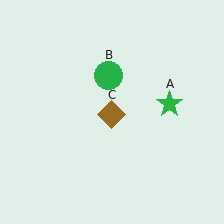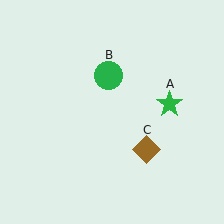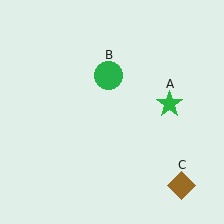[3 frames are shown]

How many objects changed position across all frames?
1 object changed position: brown diamond (object C).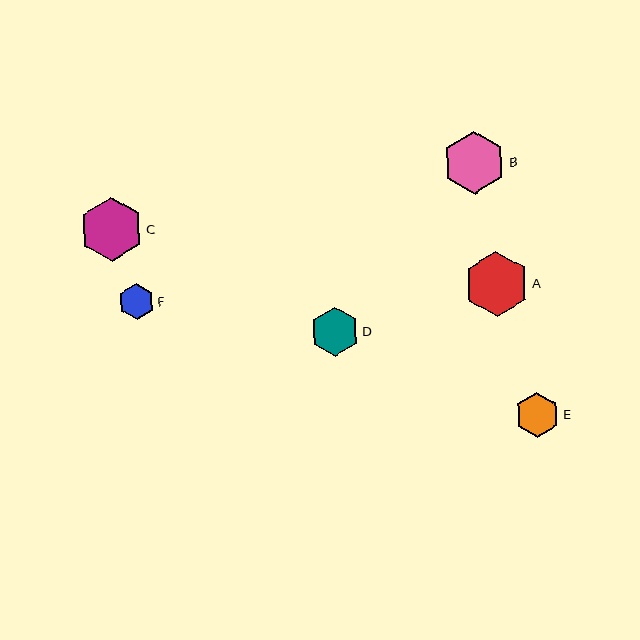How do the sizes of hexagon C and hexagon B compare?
Hexagon C and hexagon B are approximately the same size.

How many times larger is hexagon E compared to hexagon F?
Hexagon E is approximately 1.3 times the size of hexagon F.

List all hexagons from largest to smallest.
From largest to smallest: A, C, B, D, E, F.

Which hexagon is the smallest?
Hexagon F is the smallest with a size of approximately 36 pixels.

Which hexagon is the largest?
Hexagon A is the largest with a size of approximately 64 pixels.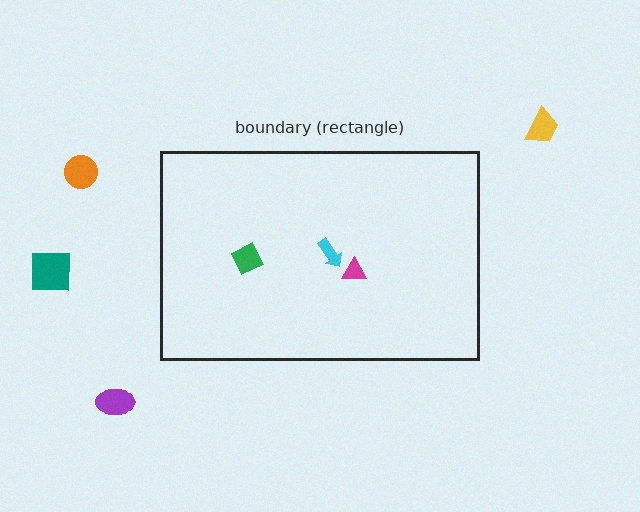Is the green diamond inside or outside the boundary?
Inside.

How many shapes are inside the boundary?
3 inside, 4 outside.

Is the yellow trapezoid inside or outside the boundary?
Outside.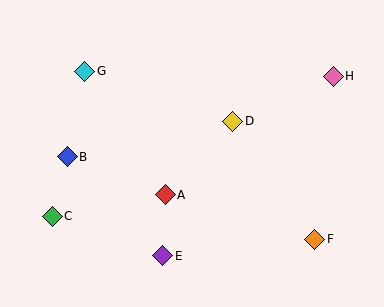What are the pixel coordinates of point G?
Point G is at (85, 71).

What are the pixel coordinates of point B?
Point B is at (67, 157).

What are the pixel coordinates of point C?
Point C is at (52, 216).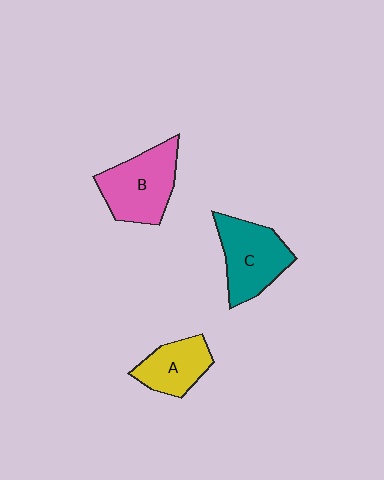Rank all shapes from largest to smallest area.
From largest to smallest: B (pink), C (teal), A (yellow).